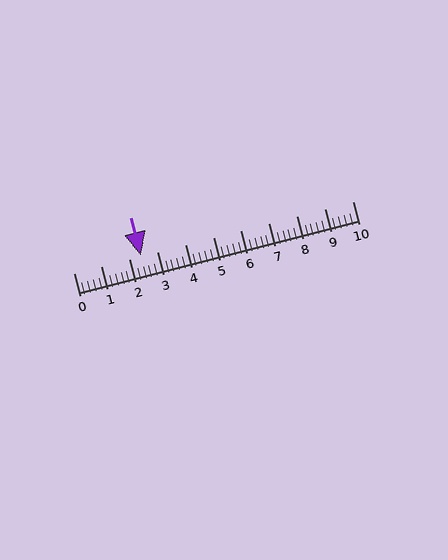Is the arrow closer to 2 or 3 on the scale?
The arrow is closer to 2.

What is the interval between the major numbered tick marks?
The major tick marks are spaced 1 units apart.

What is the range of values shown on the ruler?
The ruler shows values from 0 to 10.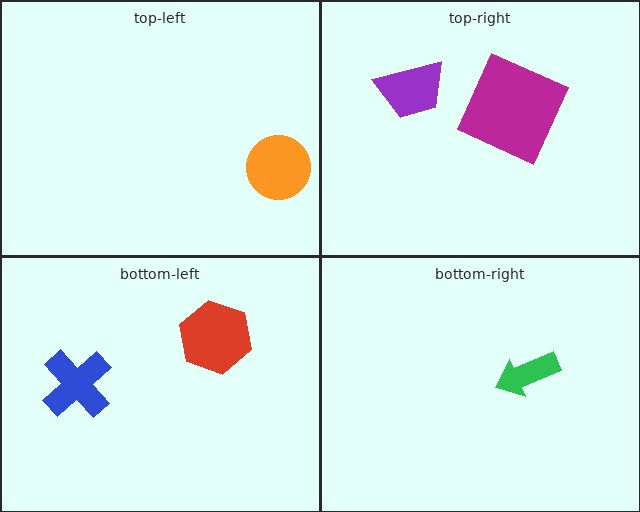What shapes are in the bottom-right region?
The green arrow.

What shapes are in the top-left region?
The orange circle.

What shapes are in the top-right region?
The purple trapezoid, the magenta square.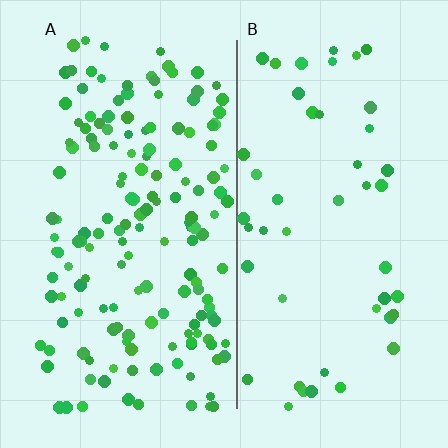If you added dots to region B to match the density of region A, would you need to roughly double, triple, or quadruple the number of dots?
Approximately triple.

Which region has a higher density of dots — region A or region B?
A (the left).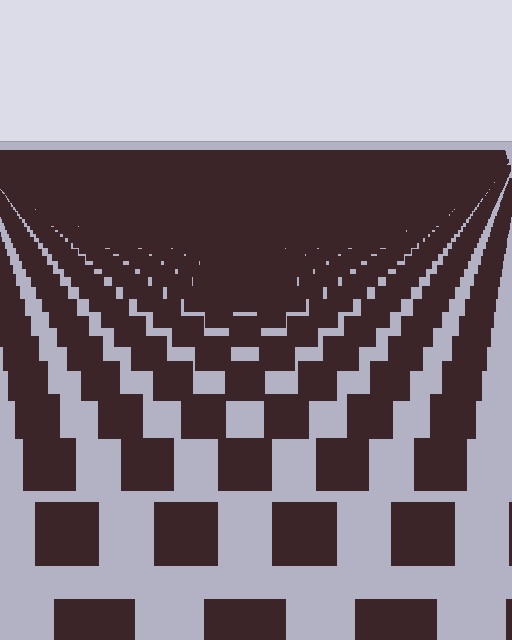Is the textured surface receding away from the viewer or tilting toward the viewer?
The surface is receding away from the viewer. Texture elements get smaller and denser toward the top.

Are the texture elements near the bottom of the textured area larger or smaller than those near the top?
Larger. Near the bottom, elements are closer to the viewer and appear at a bigger on-screen size.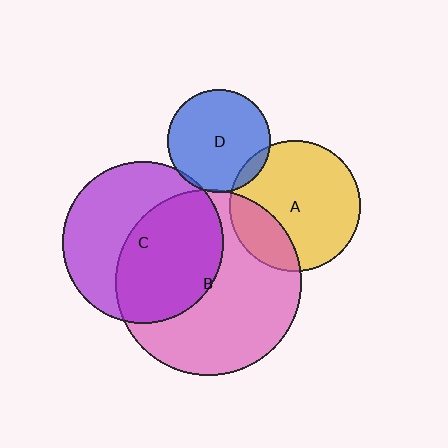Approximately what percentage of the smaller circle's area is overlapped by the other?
Approximately 5%.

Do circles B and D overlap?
Yes.